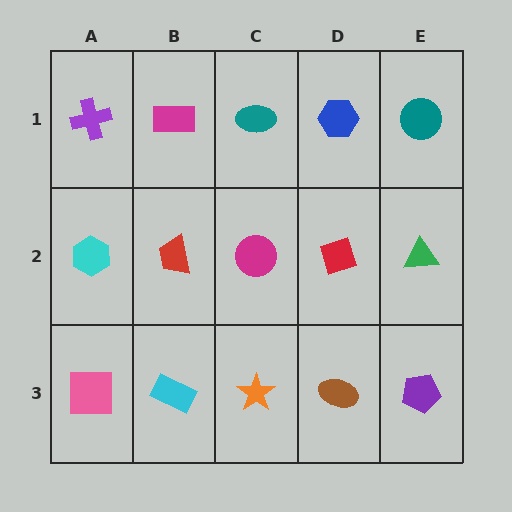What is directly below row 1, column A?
A cyan hexagon.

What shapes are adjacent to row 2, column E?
A teal circle (row 1, column E), a purple pentagon (row 3, column E), a red diamond (row 2, column D).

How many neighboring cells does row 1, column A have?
2.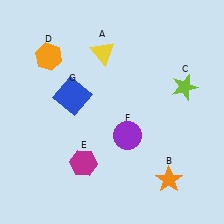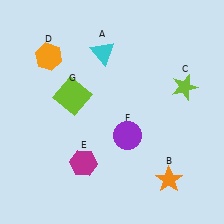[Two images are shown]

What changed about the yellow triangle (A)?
In Image 1, A is yellow. In Image 2, it changed to cyan.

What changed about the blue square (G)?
In Image 1, G is blue. In Image 2, it changed to lime.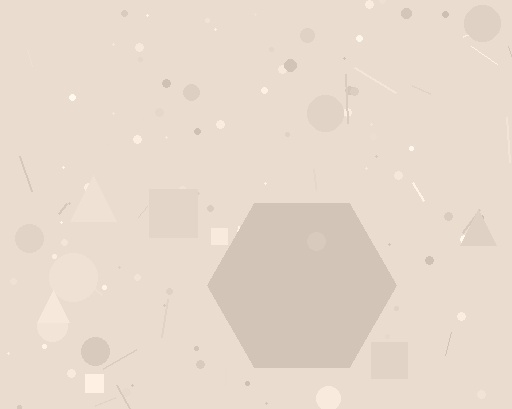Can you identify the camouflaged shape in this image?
The camouflaged shape is a hexagon.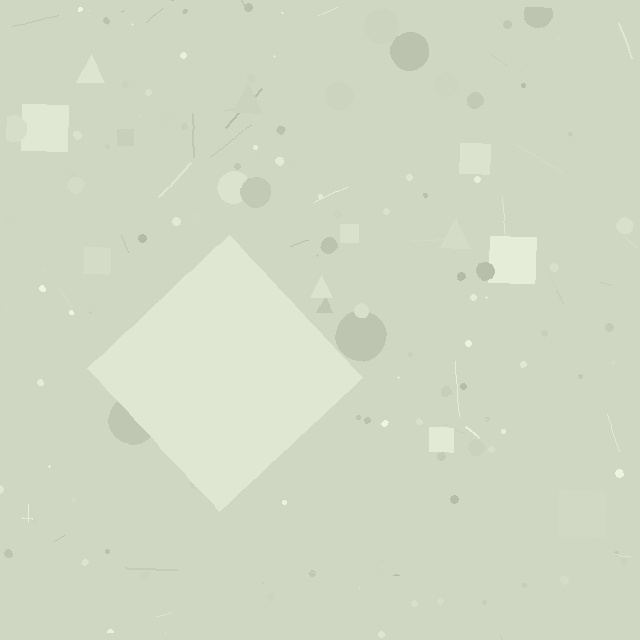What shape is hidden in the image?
A diamond is hidden in the image.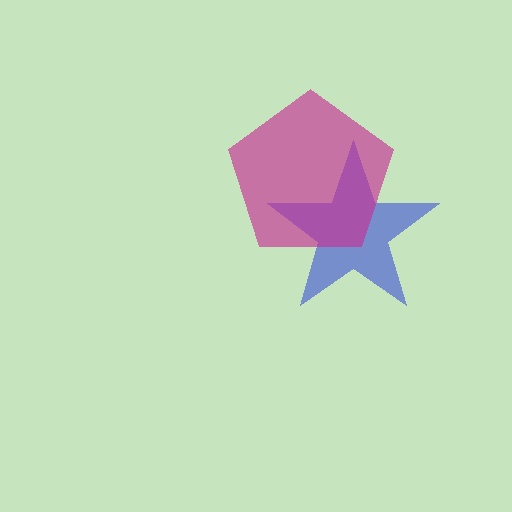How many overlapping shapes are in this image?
There are 2 overlapping shapes in the image.